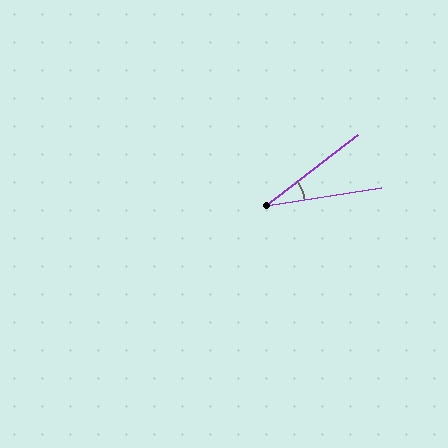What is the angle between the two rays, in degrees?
Approximately 28 degrees.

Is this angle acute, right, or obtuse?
It is acute.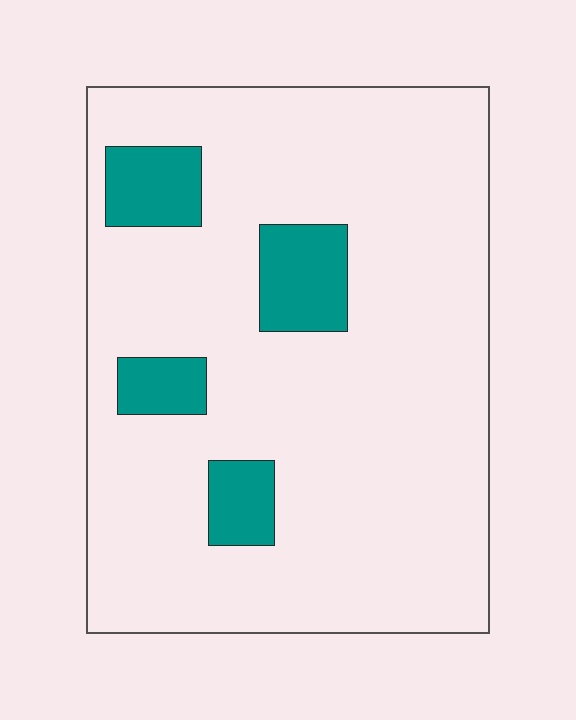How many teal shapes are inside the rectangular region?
4.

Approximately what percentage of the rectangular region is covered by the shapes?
Approximately 15%.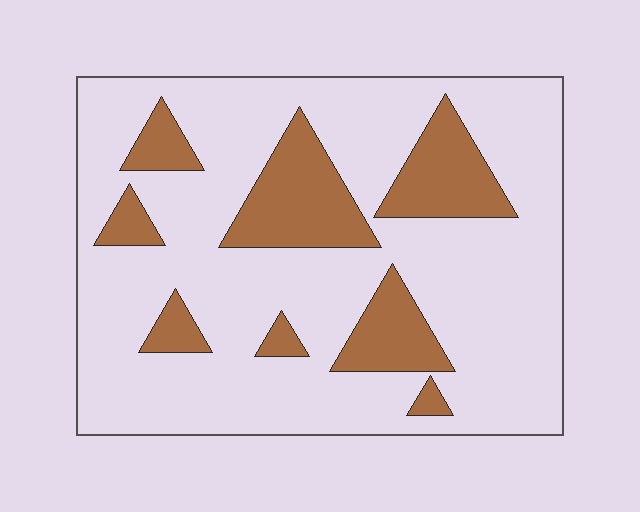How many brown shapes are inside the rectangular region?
8.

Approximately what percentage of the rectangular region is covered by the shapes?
Approximately 20%.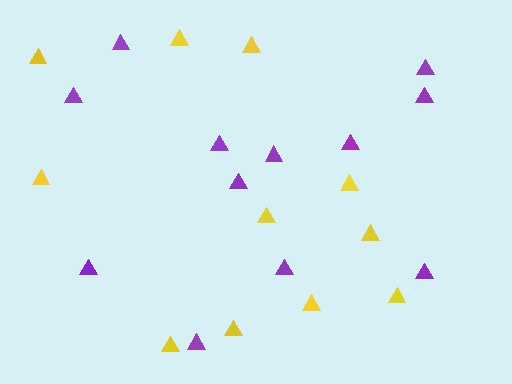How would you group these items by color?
There are 2 groups: one group of yellow triangles (11) and one group of purple triangles (12).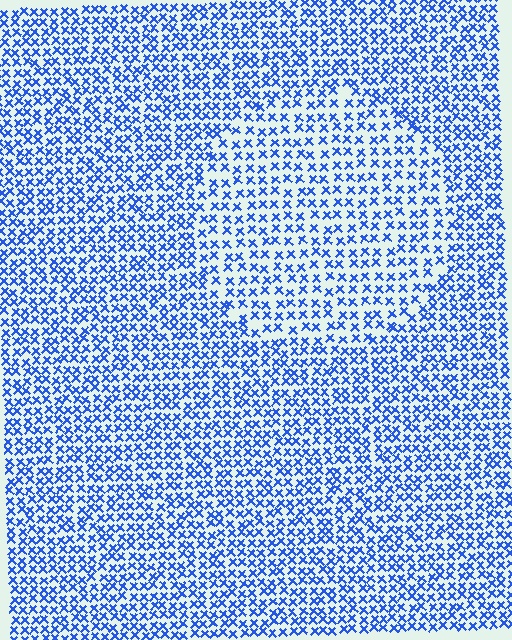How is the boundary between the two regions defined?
The boundary is defined by a change in element density (approximately 1.6x ratio). All elements are the same color, size, and shape.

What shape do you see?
I see a circle.